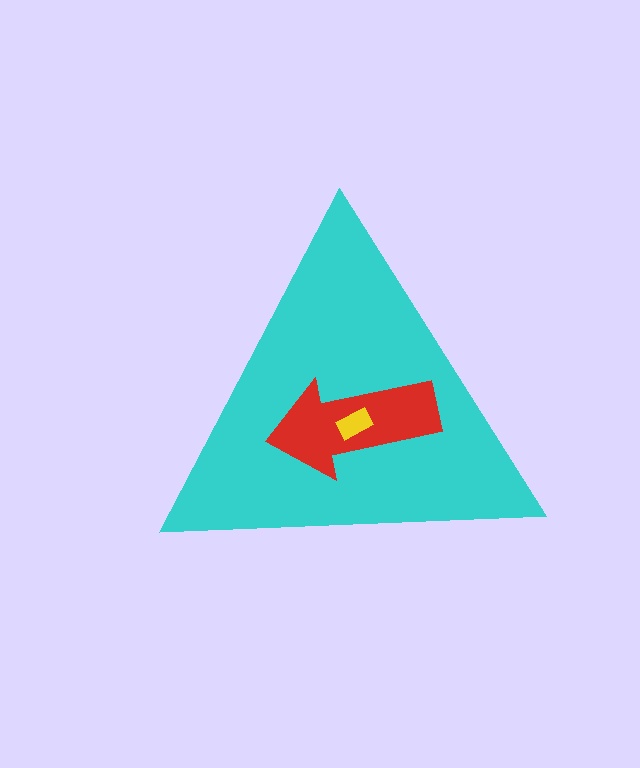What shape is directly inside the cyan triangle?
The red arrow.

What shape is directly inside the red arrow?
The yellow rectangle.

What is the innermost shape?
The yellow rectangle.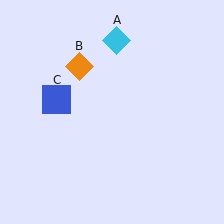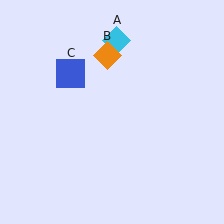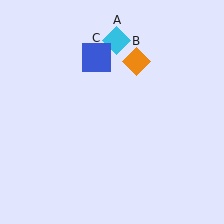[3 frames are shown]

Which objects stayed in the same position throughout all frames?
Cyan diamond (object A) remained stationary.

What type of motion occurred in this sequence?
The orange diamond (object B), blue square (object C) rotated clockwise around the center of the scene.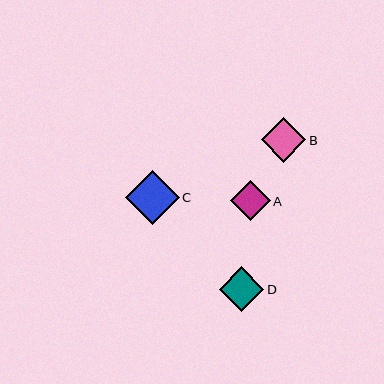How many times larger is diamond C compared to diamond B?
Diamond C is approximately 1.2 times the size of diamond B.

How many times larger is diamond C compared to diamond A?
Diamond C is approximately 1.3 times the size of diamond A.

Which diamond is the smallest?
Diamond A is the smallest with a size of approximately 40 pixels.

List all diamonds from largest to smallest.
From largest to smallest: C, B, D, A.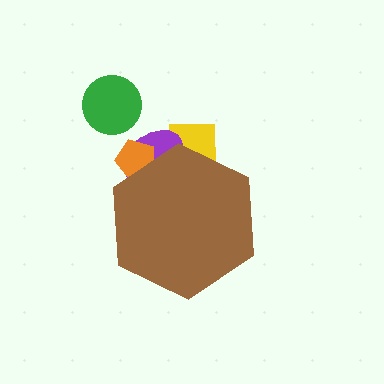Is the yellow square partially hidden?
Yes, the yellow square is partially hidden behind the brown hexagon.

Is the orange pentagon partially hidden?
Yes, the orange pentagon is partially hidden behind the brown hexagon.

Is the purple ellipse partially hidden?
Yes, the purple ellipse is partially hidden behind the brown hexagon.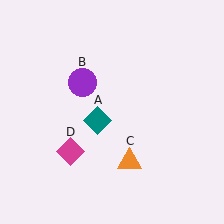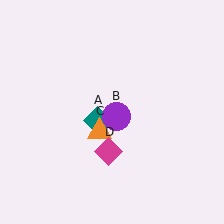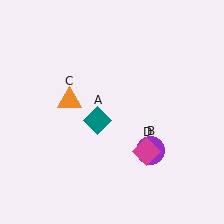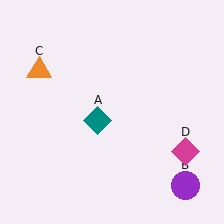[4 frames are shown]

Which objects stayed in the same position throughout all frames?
Teal diamond (object A) remained stationary.